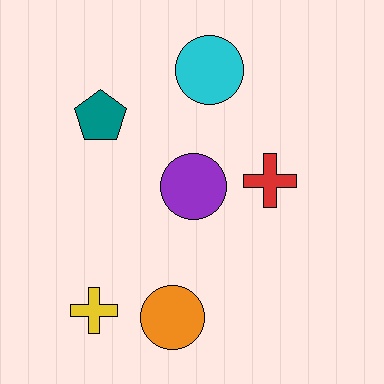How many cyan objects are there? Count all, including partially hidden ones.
There is 1 cyan object.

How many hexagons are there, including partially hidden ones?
There are no hexagons.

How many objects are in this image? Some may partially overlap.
There are 6 objects.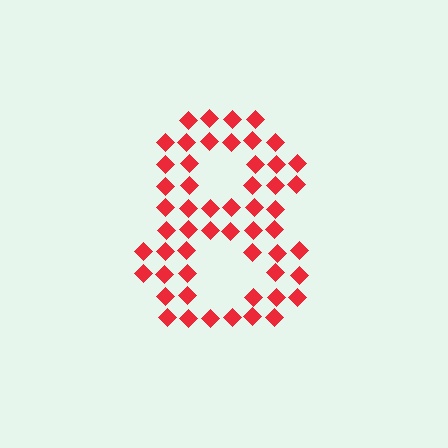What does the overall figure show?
The overall figure shows the digit 8.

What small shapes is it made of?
It is made of small diamonds.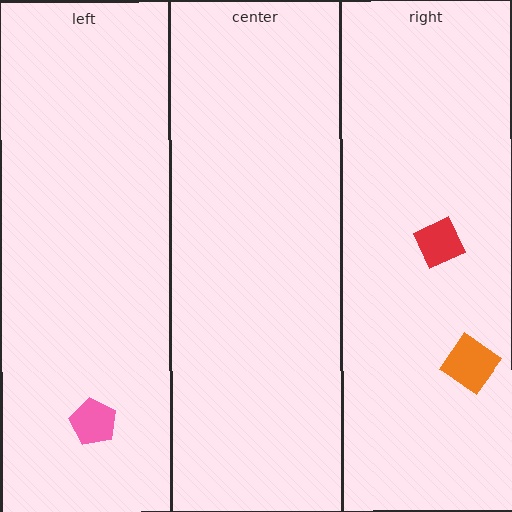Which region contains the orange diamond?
The right region.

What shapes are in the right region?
The orange diamond, the red diamond.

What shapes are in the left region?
The pink pentagon.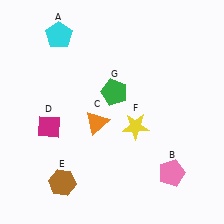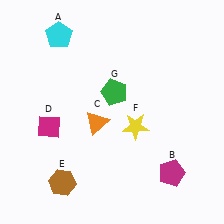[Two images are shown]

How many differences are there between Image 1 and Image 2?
There is 1 difference between the two images.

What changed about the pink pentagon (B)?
In Image 1, B is pink. In Image 2, it changed to magenta.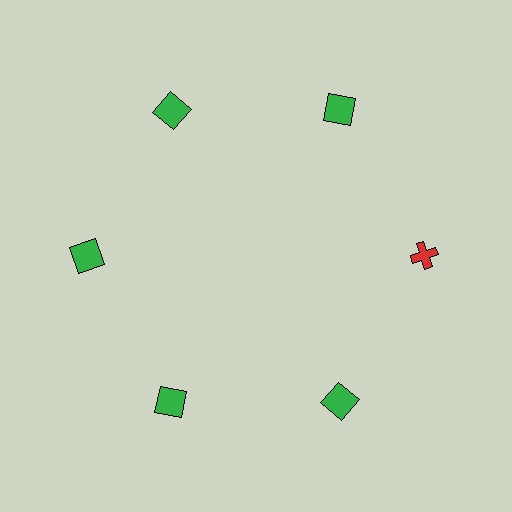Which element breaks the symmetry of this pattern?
The red cross at roughly the 3 o'clock position breaks the symmetry. All other shapes are green squares.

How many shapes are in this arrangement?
There are 6 shapes arranged in a ring pattern.